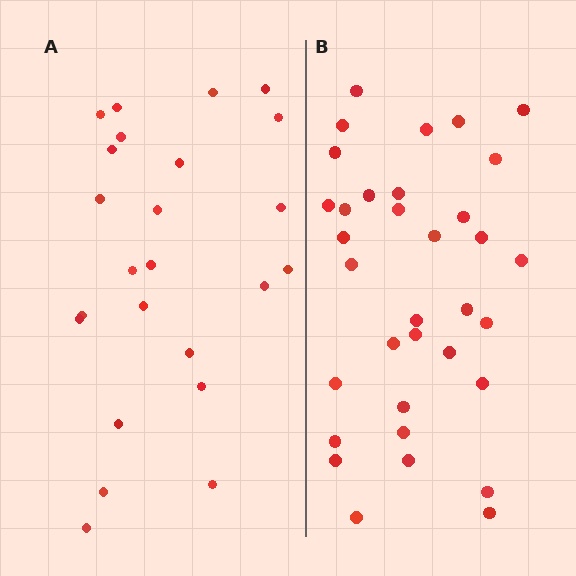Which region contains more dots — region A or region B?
Region B (the right region) has more dots.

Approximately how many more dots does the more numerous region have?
Region B has roughly 10 or so more dots than region A.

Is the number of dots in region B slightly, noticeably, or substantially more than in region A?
Region B has noticeably more, but not dramatically so. The ratio is roughly 1.4 to 1.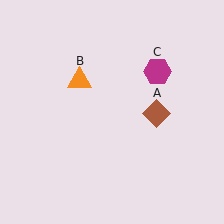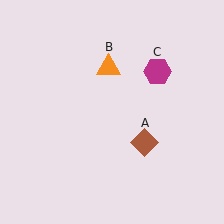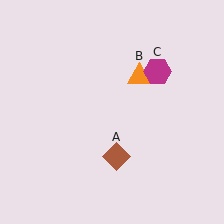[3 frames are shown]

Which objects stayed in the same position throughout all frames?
Magenta hexagon (object C) remained stationary.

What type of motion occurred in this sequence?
The brown diamond (object A), orange triangle (object B) rotated clockwise around the center of the scene.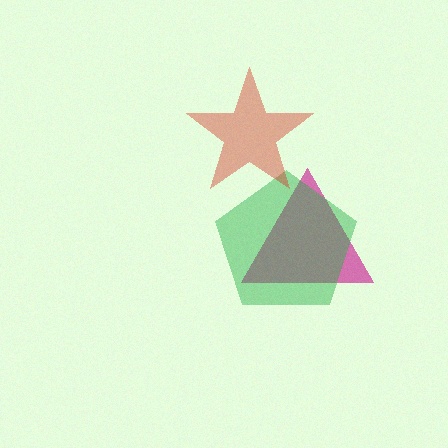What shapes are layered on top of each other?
The layered shapes are: a magenta triangle, a green pentagon, a red star.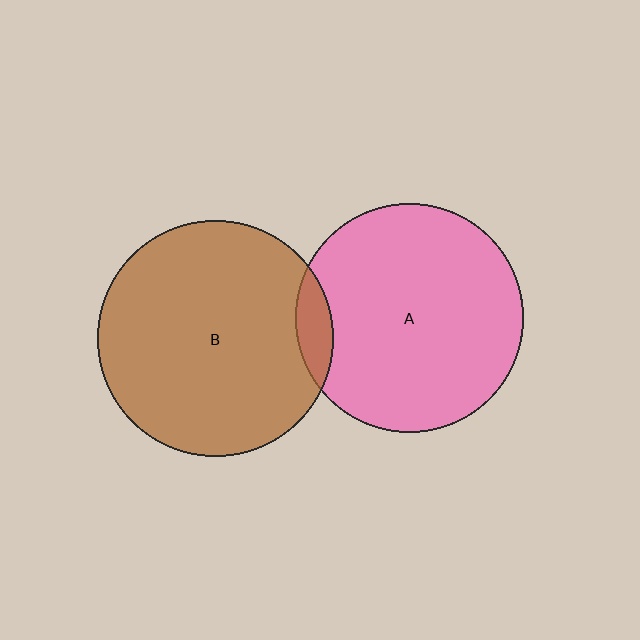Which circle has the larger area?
Circle B (brown).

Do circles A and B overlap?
Yes.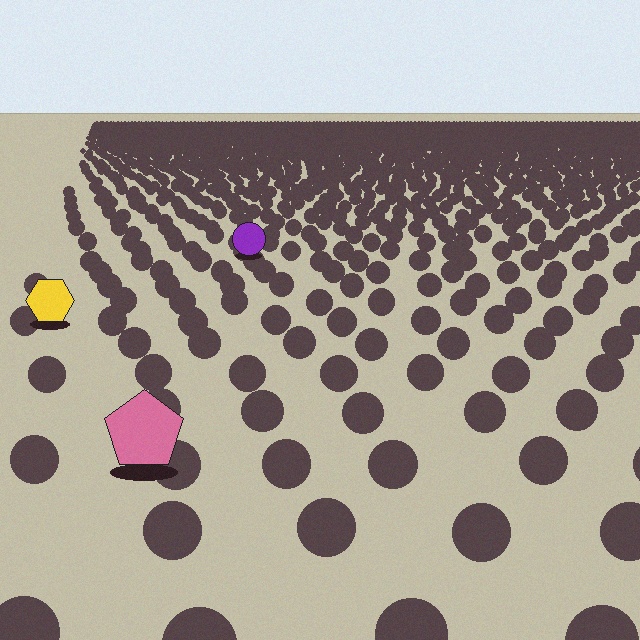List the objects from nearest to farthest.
From nearest to farthest: the pink pentagon, the yellow hexagon, the purple circle.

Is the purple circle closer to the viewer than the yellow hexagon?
No. The yellow hexagon is closer — you can tell from the texture gradient: the ground texture is coarser near it.